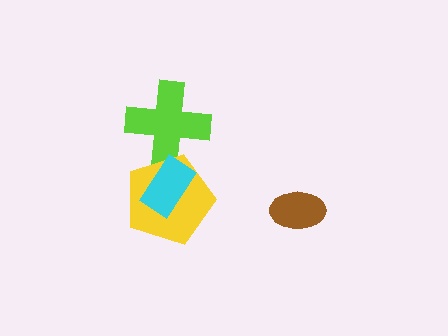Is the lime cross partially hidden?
Yes, it is partially covered by another shape.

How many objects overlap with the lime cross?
1 object overlaps with the lime cross.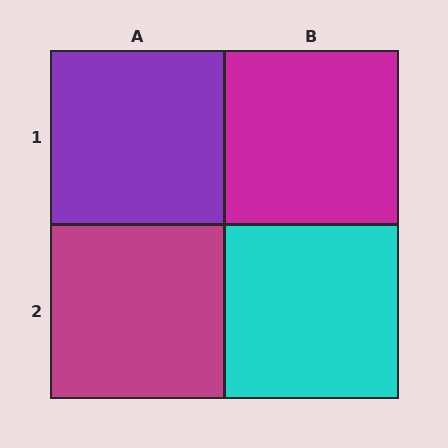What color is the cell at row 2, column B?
Cyan.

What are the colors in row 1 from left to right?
Purple, magenta.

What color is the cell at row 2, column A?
Magenta.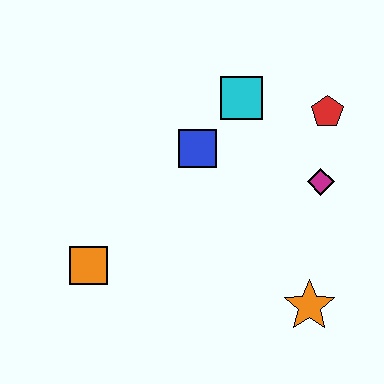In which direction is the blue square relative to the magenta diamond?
The blue square is to the left of the magenta diamond.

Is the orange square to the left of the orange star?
Yes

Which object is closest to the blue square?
The cyan square is closest to the blue square.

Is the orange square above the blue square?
No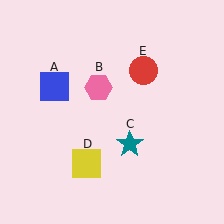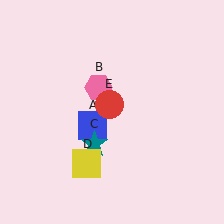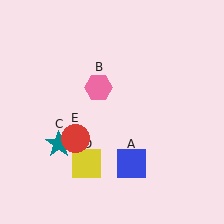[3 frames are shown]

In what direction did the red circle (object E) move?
The red circle (object E) moved down and to the left.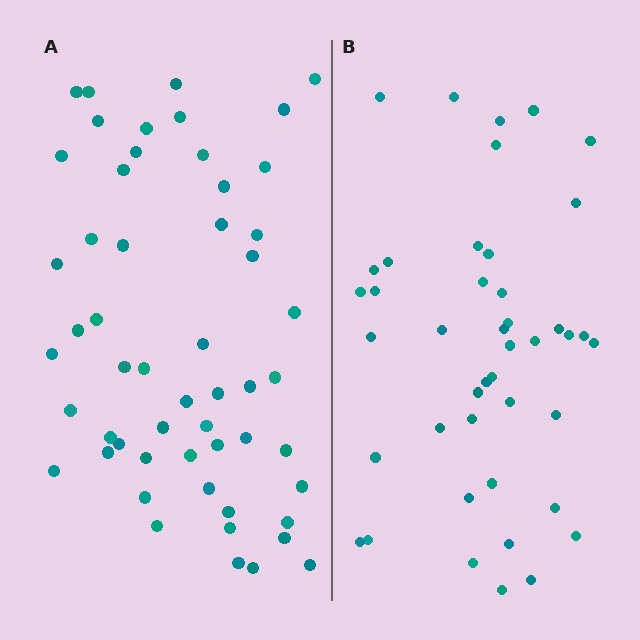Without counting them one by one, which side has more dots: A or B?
Region A (the left region) has more dots.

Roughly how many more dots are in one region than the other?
Region A has roughly 12 or so more dots than region B.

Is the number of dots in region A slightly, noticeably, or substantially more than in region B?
Region A has noticeably more, but not dramatically so. The ratio is roughly 1.3 to 1.